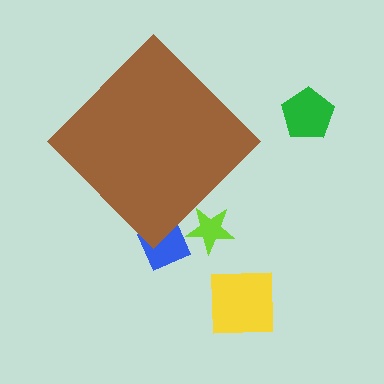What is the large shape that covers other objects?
A brown diamond.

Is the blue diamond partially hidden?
Yes, the blue diamond is partially hidden behind the brown diamond.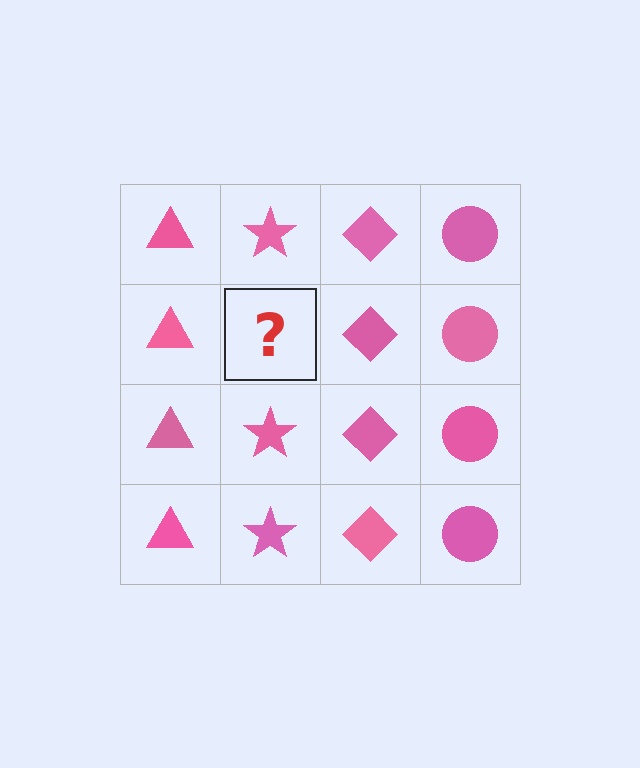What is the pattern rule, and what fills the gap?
The rule is that each column has a consistent shape. The gap should be filled with a pink star.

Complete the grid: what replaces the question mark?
The question mark should be replaced with a pink star.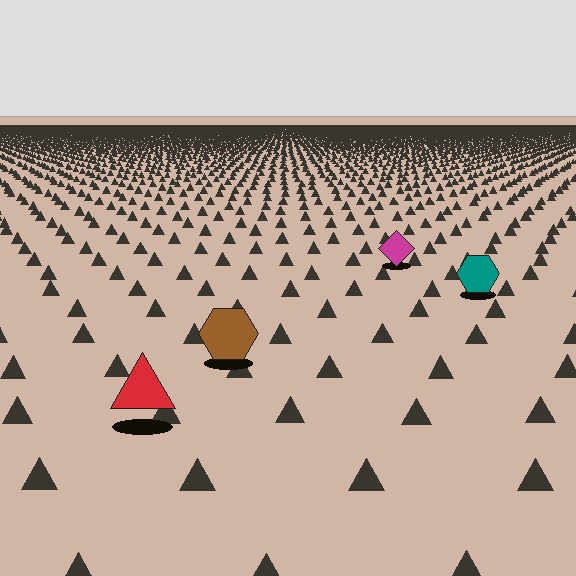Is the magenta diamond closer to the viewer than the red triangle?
No. The red triangle is closer — you can tell from the texture gradient: the ground texture is coarser near it.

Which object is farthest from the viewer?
The magenta diamond is farthest from the viewer. It appears smaller and the ground texture around it is denser.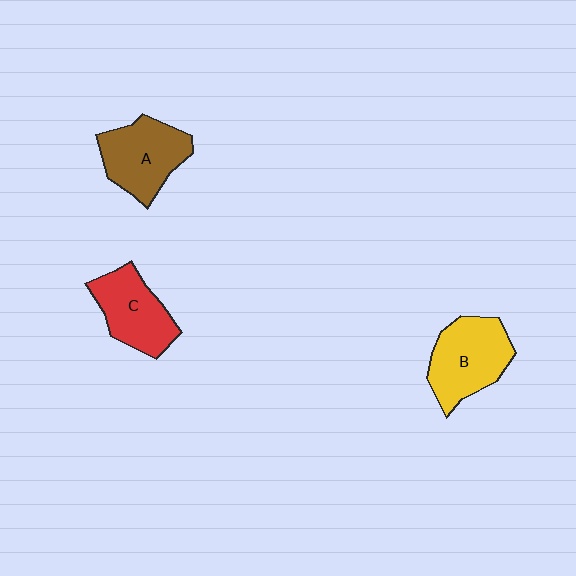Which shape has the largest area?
Shape B (yellow).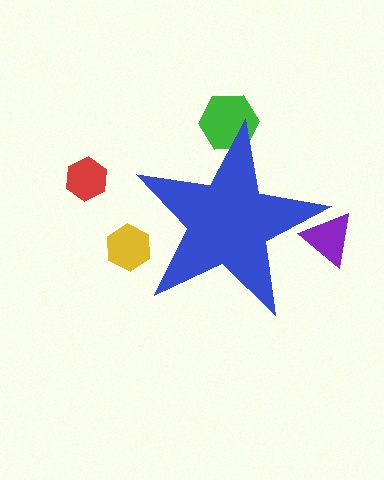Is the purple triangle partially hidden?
Yes, the purple triangle is partially hidden behind the blue star.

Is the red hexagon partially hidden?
No, the red hexagon is fully visible.